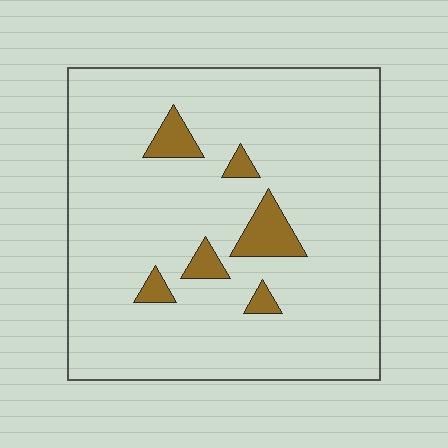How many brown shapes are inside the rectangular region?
6.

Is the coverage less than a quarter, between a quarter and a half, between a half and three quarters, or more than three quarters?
Less than a quarter.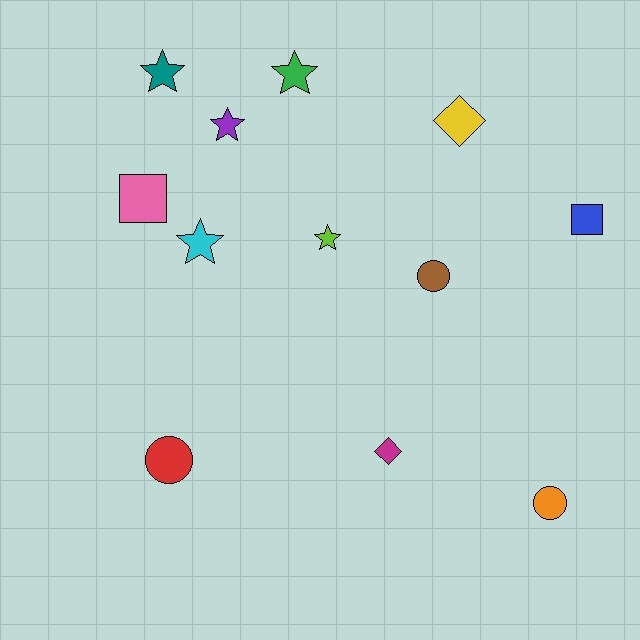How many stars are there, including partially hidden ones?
There are 5 stars.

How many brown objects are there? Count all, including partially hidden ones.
There is 1 brown object.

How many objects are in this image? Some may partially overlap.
There are 12 objects.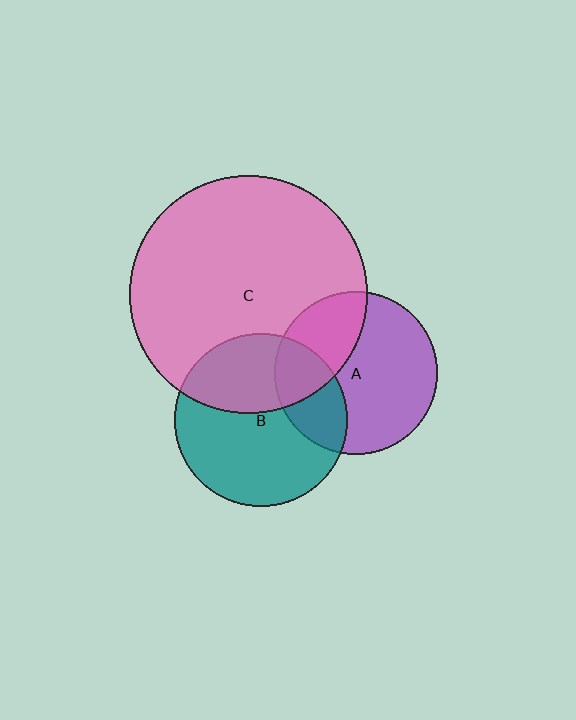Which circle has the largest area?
Circle C (pink).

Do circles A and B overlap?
Yes.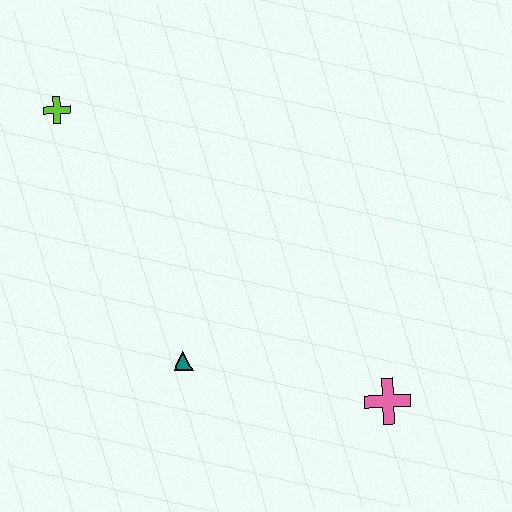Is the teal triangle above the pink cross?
Yes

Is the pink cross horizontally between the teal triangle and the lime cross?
No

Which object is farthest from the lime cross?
The pink cross is farthest from the lime cross.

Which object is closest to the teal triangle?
The pink cross is closest to the teal triangle.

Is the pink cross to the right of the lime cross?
Yes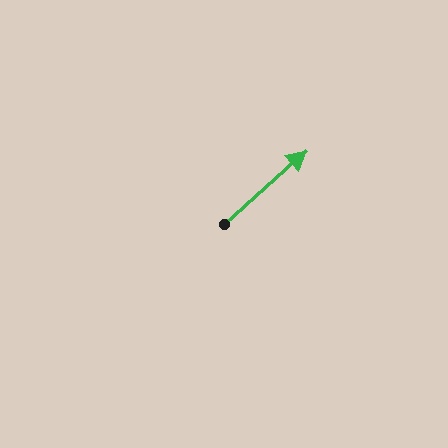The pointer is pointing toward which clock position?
Roughly 2 o'clock.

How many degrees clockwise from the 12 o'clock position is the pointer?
Approximately 48 degrees.